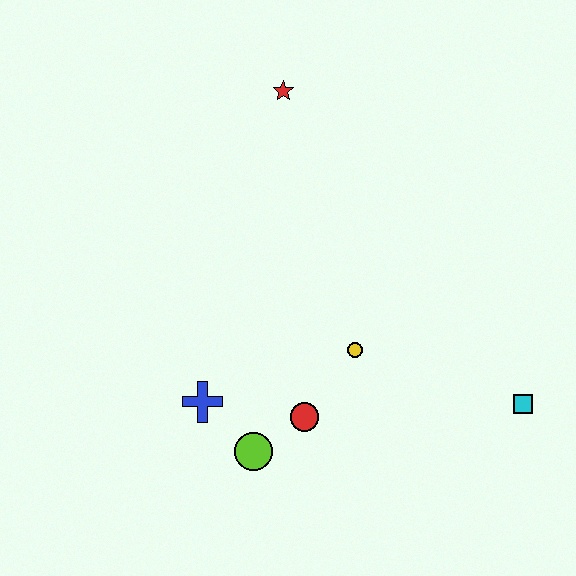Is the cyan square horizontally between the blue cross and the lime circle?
No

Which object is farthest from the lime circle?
The red star is farthest from the lime circle.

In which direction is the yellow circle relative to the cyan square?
The yellow circle is to the left of the cyan square.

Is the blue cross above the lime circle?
Yes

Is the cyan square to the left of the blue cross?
No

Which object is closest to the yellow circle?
The red circle is closest to the yellow circle.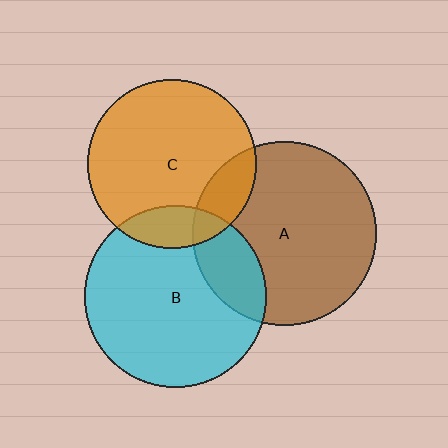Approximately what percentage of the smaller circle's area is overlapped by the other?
Approximately 20%.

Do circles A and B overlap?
Yes.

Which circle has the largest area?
Circle A (brown).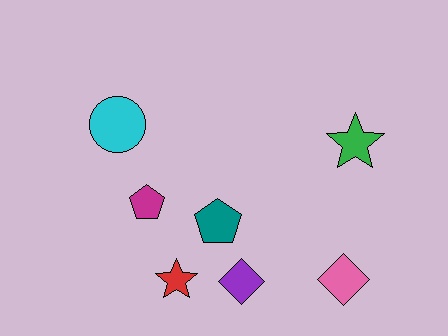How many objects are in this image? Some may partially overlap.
There are 7 objects.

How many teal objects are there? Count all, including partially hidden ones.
There is 1 teal object.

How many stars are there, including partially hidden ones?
There are 2 stars.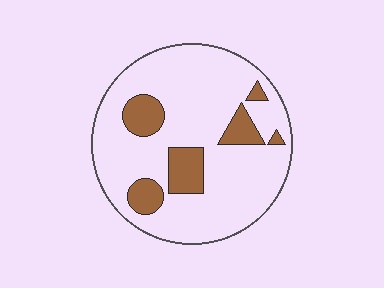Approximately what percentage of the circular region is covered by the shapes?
Approximately 20%.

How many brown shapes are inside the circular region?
6.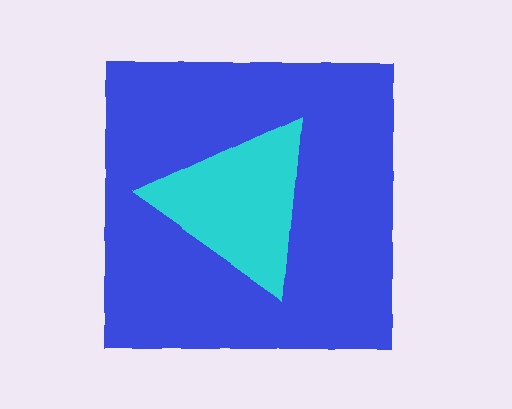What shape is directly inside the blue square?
The cyan triangle.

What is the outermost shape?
The blue square.